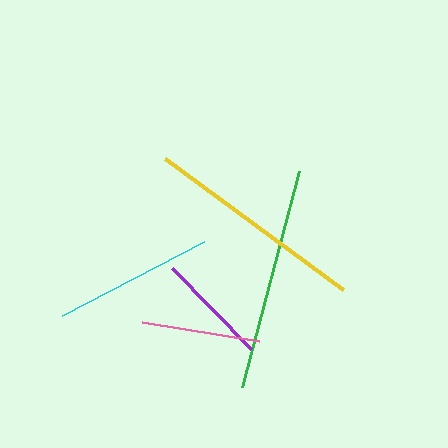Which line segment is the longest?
The green line is the longest at approximately 223 pixels.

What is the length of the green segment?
The green segment is approximately 223 pixels long.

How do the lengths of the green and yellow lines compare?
The green and yellow lines are approximately the same length.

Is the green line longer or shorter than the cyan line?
The green line is longer than the cyan line.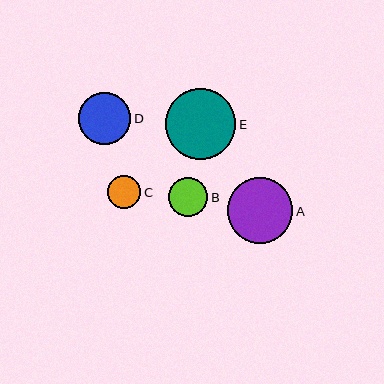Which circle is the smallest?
Circle C is the smallest with a size of approximately 34 pixels.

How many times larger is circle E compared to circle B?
Circle E is approximately 1.8 times the size of circle B.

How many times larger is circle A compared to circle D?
Circle A is approximately 1.3 times the size of circle D.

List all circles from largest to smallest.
From largest to smallest: E, A, D, B, C.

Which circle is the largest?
Circle E is the largest with a size of approximately 70 pixels.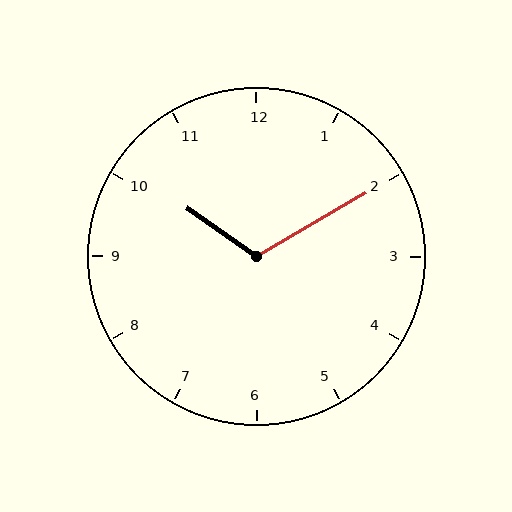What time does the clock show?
10:10.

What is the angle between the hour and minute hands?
Approximately 115 degrees.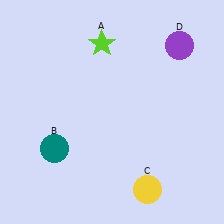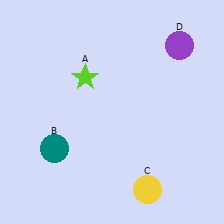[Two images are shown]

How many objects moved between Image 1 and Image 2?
1 object moved between the two images.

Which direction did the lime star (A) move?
The lime star (A) moved down.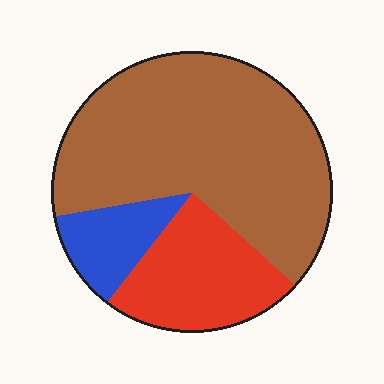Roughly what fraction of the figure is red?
Red covers roughly 25% of the figure.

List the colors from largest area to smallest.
From largest to smallest: brown, red, blue.